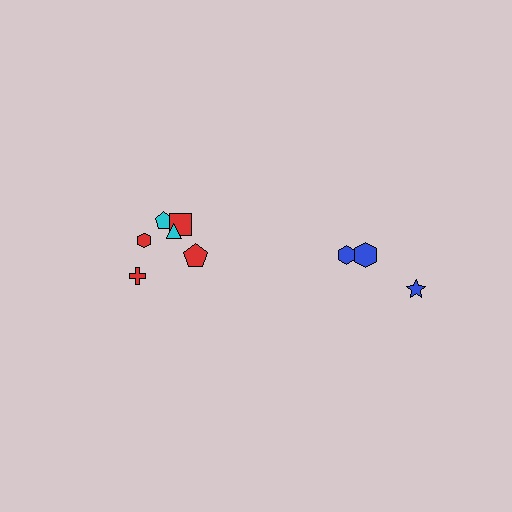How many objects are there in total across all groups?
There are 9 objects.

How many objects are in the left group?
There are 6 objects.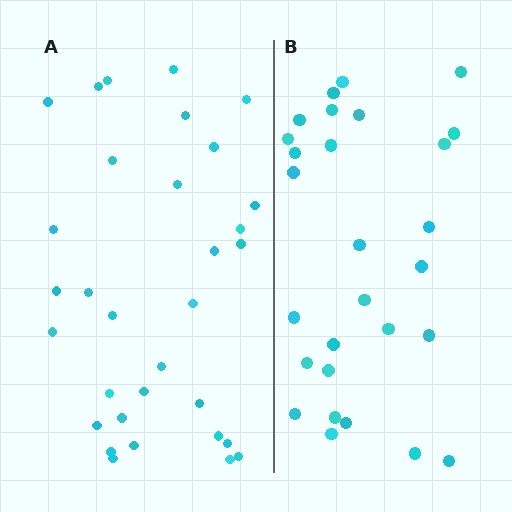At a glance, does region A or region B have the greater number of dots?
Region A (the left region) has more dots.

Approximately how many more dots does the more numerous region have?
Region A has about 4 more dots than region B.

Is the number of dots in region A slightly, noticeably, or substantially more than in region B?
Region A has only slightly more — the two regions are fairly close. The ratio is roughly 1.1 to 1.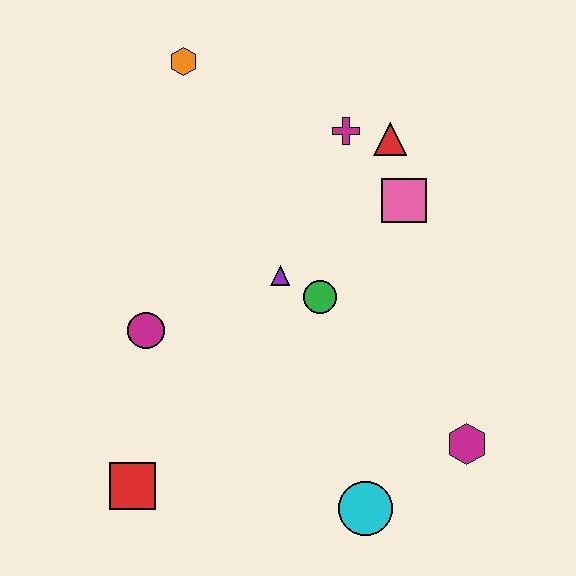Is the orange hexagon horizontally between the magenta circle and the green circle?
Yes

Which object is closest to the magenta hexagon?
The cyan circle is closest to the magenta hexagon.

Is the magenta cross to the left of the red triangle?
Yes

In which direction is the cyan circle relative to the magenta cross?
The cyan circle is below the magenta cross.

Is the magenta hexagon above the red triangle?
No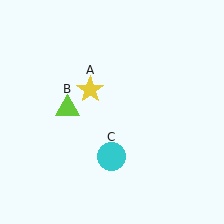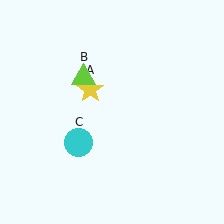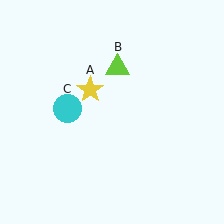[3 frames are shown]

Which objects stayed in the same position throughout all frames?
Yellow star (object A) remained stationary.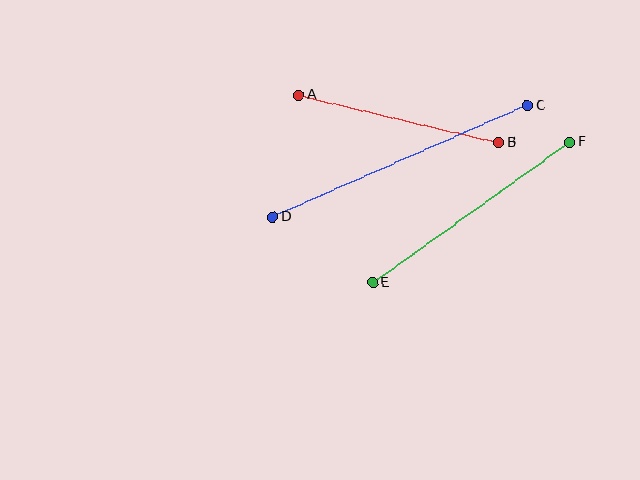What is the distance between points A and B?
The distance is approximately 205 pixels.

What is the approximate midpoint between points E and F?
The midpoint is at approximately (471, 212) pixels.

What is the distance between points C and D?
The distance is approximately 278 pixels.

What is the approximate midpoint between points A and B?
The midpoint is at approximately (399, 119) pixels.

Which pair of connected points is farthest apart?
Points C and D are farthest apart.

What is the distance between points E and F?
The distance is approximately 242 pixels.